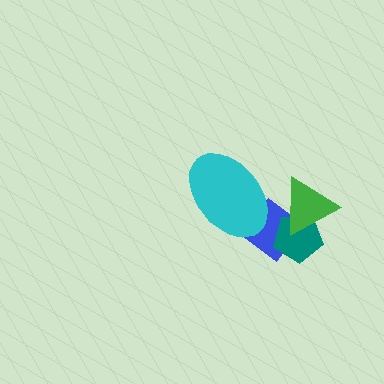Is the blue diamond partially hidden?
Yes, it is partially covered by another shape.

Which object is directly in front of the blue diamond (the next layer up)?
The teal pentagon is directly in front of the blue diamond.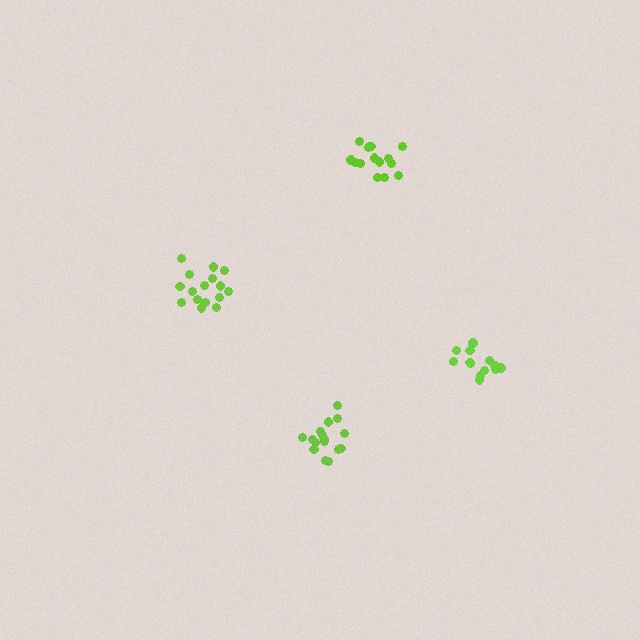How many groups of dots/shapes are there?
There are 4 groups.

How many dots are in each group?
Group 1: 16 dots, Group 2: 15 dots, Group 3: 16 dots, Group 4: 13 dots (60 total).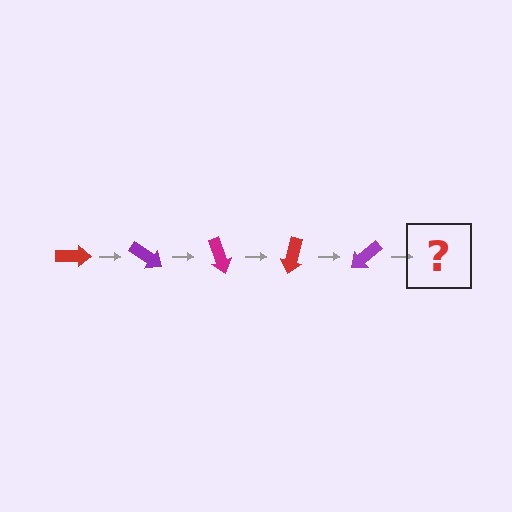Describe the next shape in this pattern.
It should be a magenta arrow, rotated 175 degrees from the start.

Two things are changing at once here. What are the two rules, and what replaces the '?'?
The two rules are that it rotates 35 degrees each step and the color cycles through red, purple, and magenta. The '?' should be a magenta arrow, rotated 175 degrees from the start.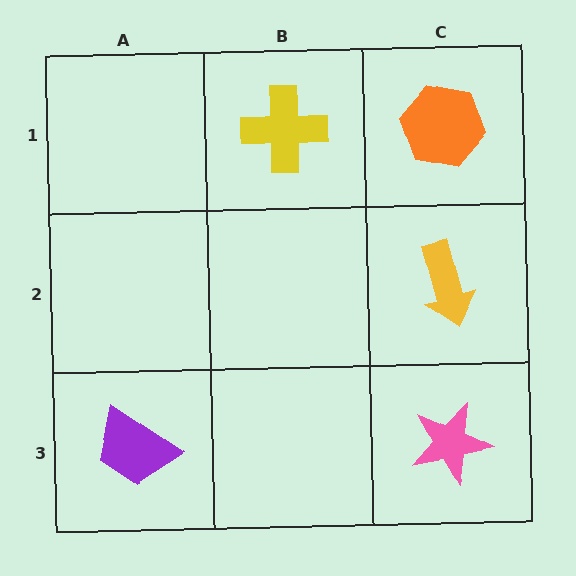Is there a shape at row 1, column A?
No, that cell is empty.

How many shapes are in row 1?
2 shapes.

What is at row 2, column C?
A yellow arrow.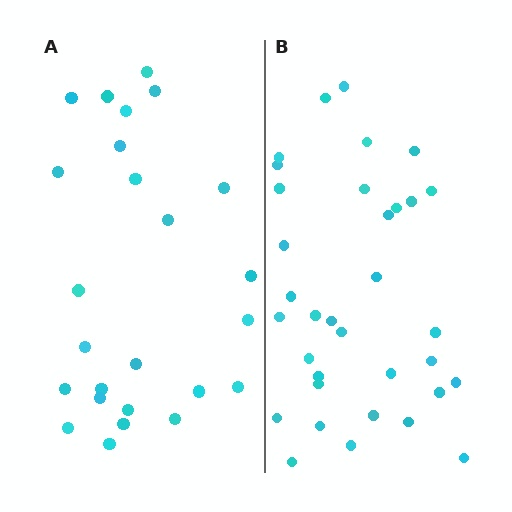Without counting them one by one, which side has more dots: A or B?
Region B (the right region) has more dots.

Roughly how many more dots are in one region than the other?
Region B has roughly 8 or so more dots than region A.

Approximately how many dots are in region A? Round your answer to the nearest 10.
About 20 dots. (The exact count is 25, which rounds to 20.)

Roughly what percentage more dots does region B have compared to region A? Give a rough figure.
About 35% more.